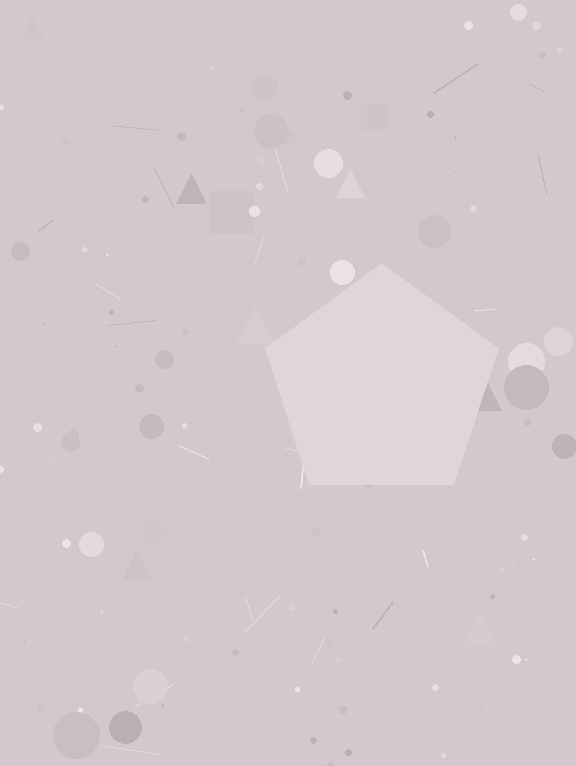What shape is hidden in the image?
A pentagon is hidden in the image.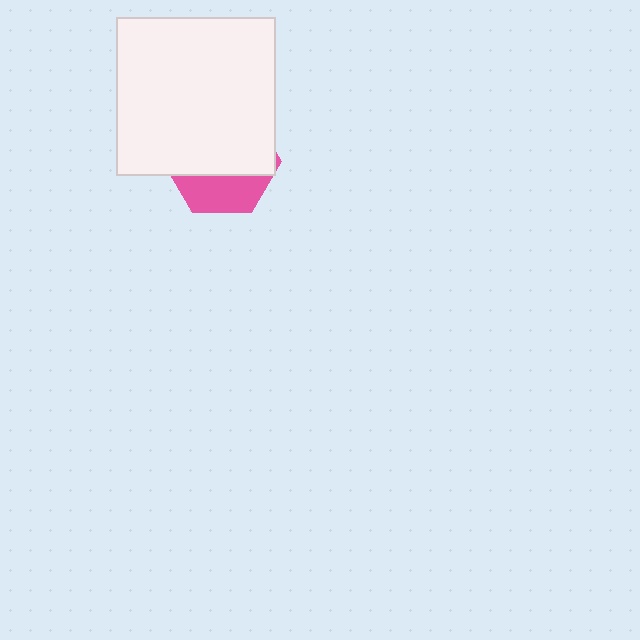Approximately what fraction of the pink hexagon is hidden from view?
Roughly 66% of the pink hexagon is hidden behind the white rectangle.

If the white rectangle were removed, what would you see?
You would see the complete pink hexagon.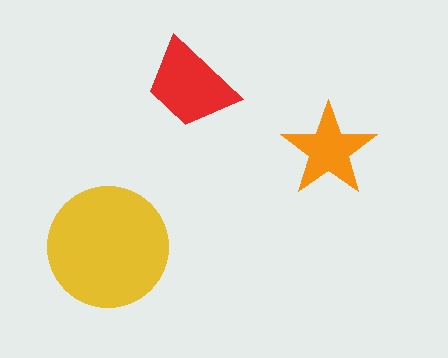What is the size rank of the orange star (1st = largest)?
3rd.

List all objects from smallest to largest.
The orange star, the red trapezoid, the yellow circle.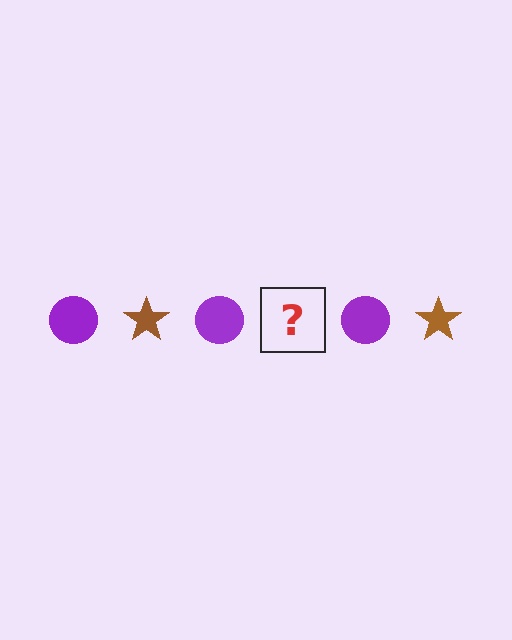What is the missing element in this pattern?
The missing element is a brown star.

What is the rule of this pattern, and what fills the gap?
The rule is that the pattern alternates between purple circle and brown star. The gap should be filled with a brown star.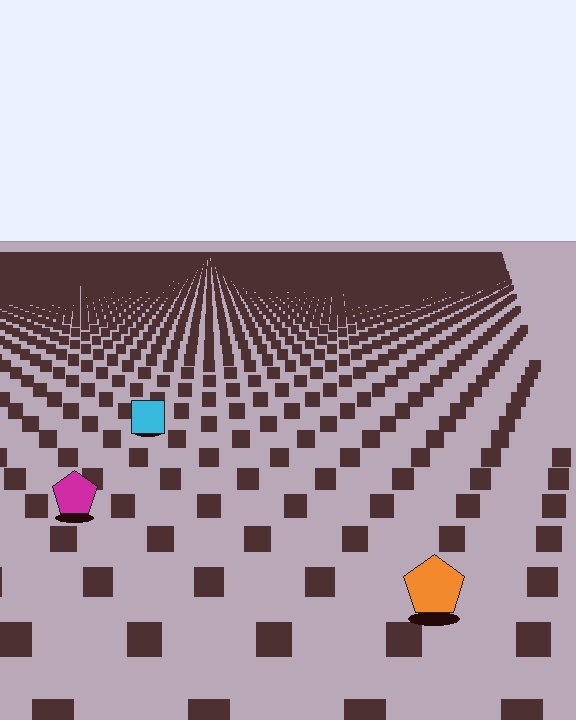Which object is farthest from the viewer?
The cyan square is farthest from the viewer. It appears smaller and the ground texture around it is denser.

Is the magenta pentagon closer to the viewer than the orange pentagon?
No. The orange pentagon is closer — you can tell from the texture gradient: the ground texture is coarser near it.